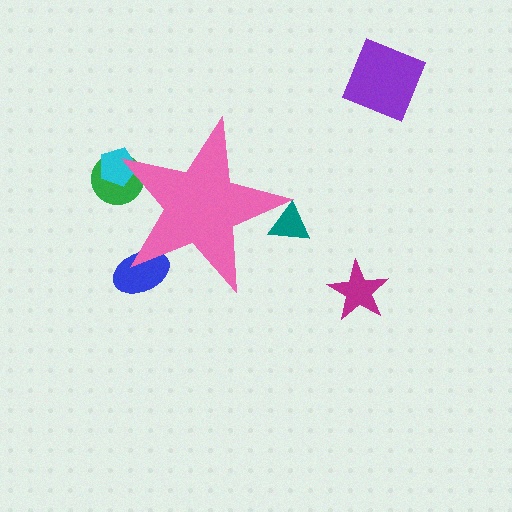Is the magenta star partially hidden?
No, the magenta star is fully visible.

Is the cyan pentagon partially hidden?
Yes, the cyan pentagon is partially hidden behind the pink star.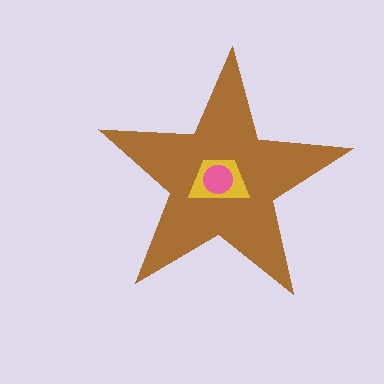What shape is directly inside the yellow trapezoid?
The pink circle.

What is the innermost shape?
The pink circle.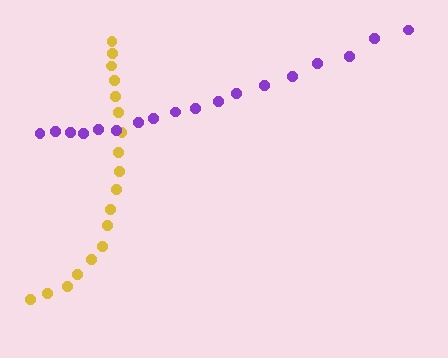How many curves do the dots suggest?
There are 2 distinct paths.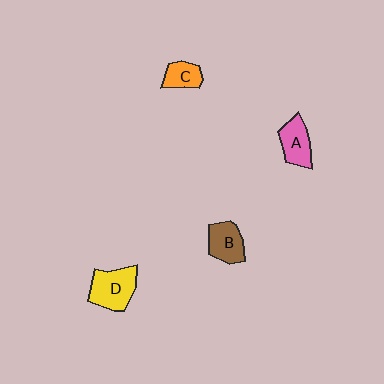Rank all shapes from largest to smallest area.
From largest to smallest: D (yellow), B (brown), A (pink), C (orange).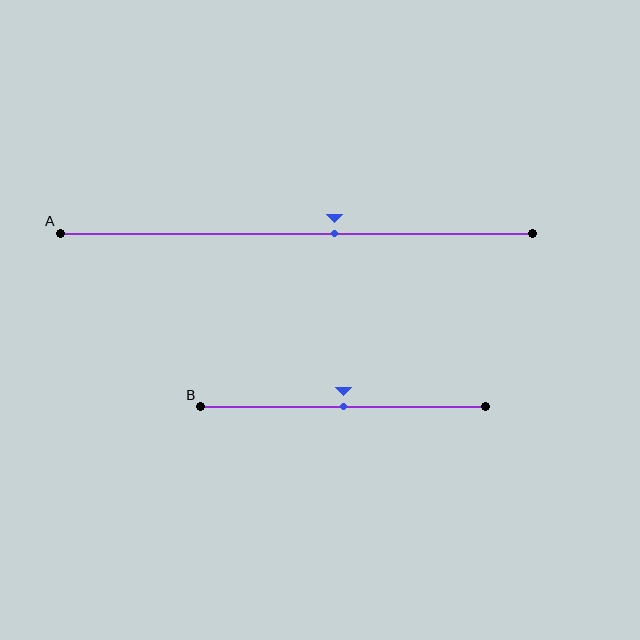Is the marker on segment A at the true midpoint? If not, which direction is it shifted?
No, the marker on segment A is shifted to the right by about 8% of the segment length.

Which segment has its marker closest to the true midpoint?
Segment B has its marker closest to the true midpoint.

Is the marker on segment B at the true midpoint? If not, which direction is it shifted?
Yes, the marker on segment B is at the true midpoint.